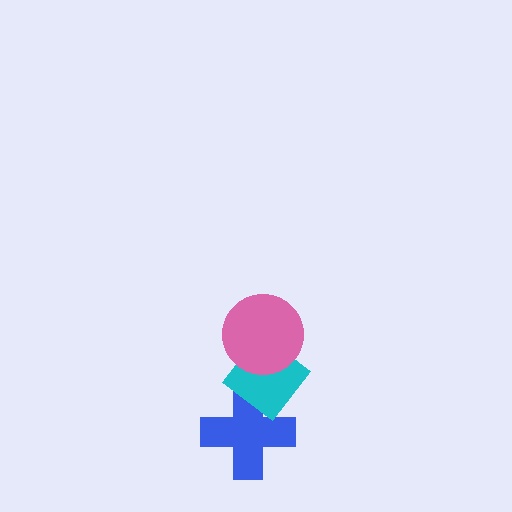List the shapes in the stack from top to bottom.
From top to bottom: the pink circle, the cyan diamond, the blue cross.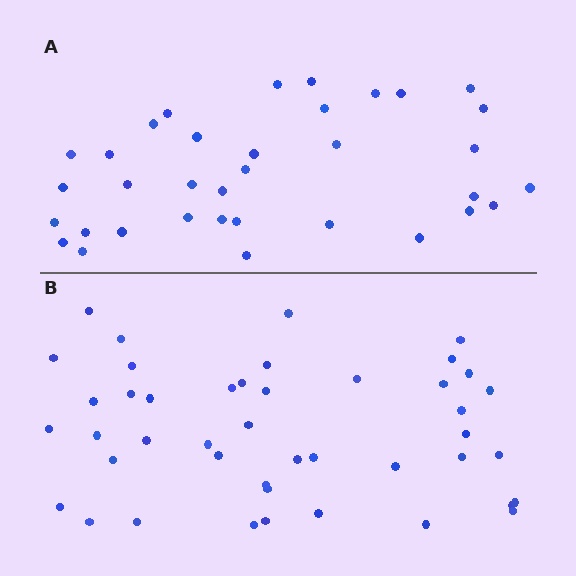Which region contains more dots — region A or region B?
Region B (the bottom region) has more dots.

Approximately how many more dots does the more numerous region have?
Region B has roughly 8 or so more dots than region A.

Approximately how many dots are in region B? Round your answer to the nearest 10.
About 40 dots. (The exact count is 44, which rounds to 40.)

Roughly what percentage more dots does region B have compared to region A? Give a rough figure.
About 25% more.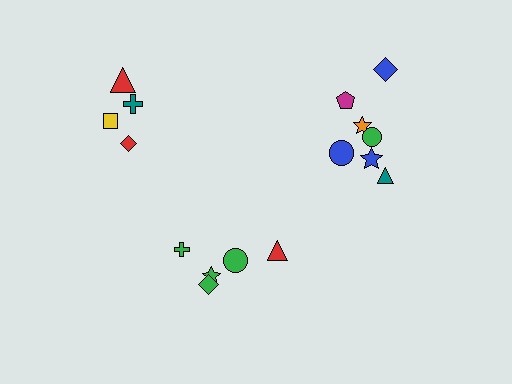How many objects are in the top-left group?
There are 4 objects.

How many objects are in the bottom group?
There are 5 objects.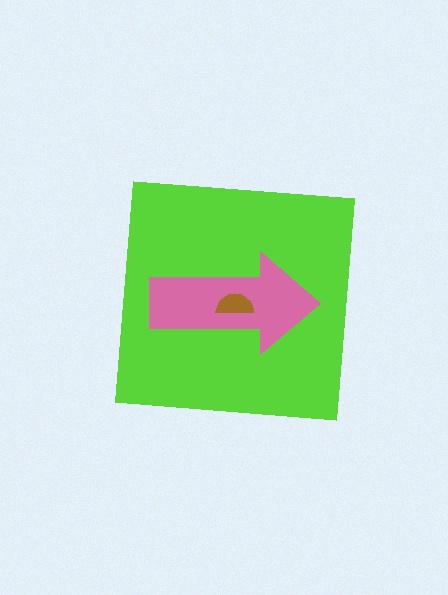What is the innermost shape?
The brown semicircle.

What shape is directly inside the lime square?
The pink arrow.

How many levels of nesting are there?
3.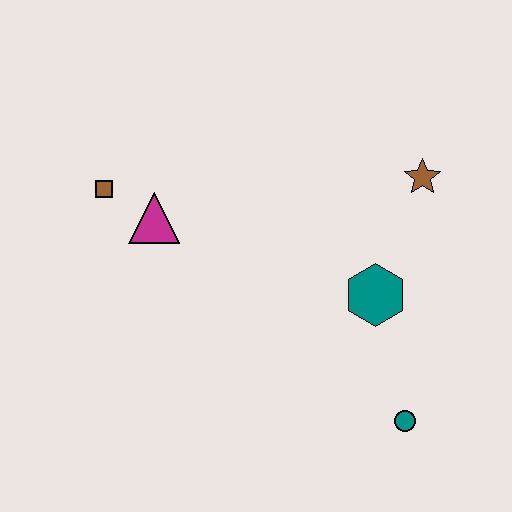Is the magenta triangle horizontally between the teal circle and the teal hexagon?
No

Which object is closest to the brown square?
The magenta triangle is closest to the brown square.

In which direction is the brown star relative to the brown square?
The brown star is to the right of the brown square.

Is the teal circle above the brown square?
No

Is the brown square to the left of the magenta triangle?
Yes